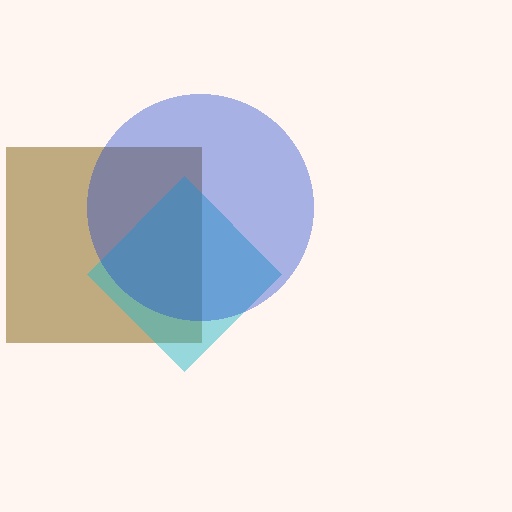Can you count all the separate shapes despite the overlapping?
Yes, there are 3 separate shapes.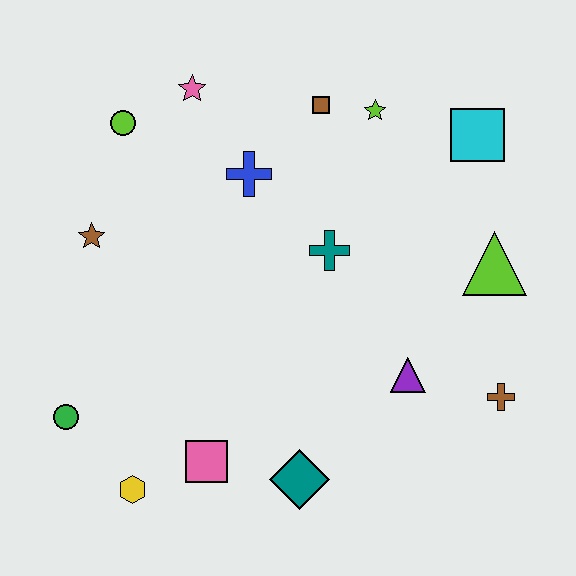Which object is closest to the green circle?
The yellow hexagon is closest to the green circle.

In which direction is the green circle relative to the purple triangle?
The green circle is to the left of the purple triangle.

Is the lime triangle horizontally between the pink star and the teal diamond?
No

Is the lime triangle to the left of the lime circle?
No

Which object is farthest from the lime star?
The yellow hexagon is farthest from the lime star.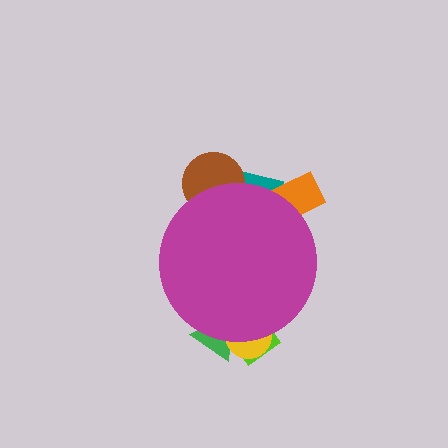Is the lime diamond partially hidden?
Yes, the lime diamond is partially hidden behind the magenta circle.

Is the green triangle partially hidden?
Yes, the green triangle is partially hidden behind the magenta circle.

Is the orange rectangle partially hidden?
Yes, the orange rectangle is partially hidden behind the magenta circle.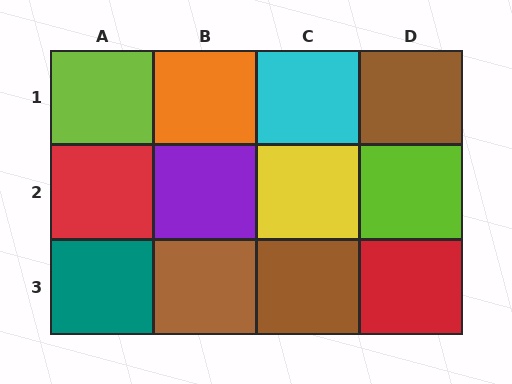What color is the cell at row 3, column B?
Brown.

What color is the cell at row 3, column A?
Teal.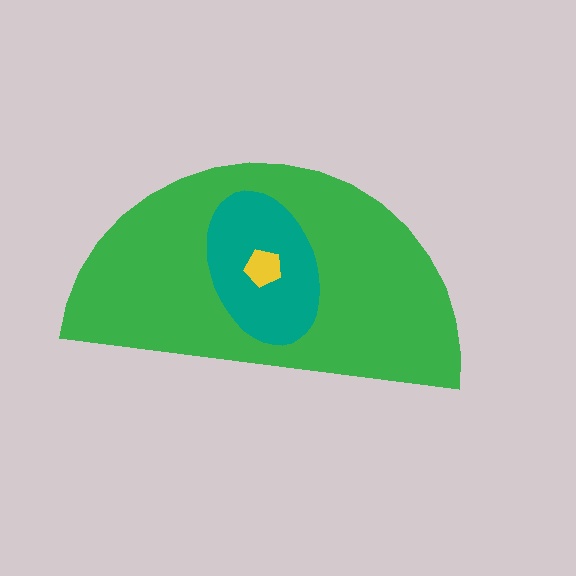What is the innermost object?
The yellow pentagon.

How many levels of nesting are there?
3.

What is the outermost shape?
The green semicircle.